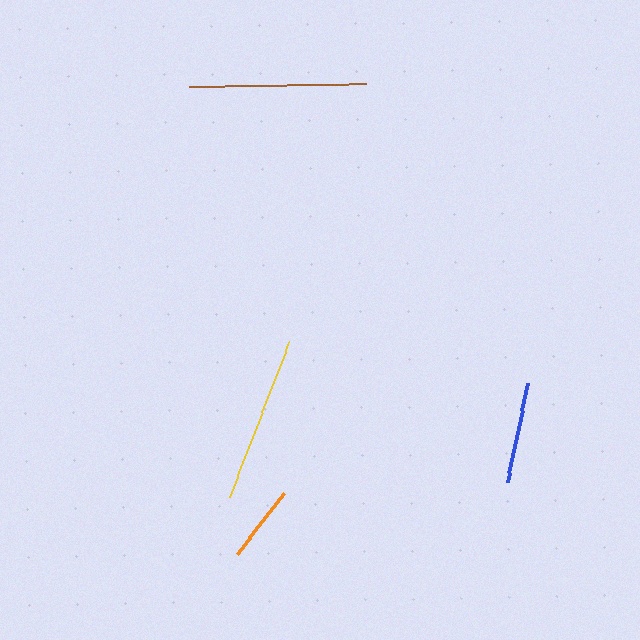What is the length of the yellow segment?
The yellow segment is approximately 167 pixels long.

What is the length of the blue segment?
The blue segment is approximately 102 pixels long.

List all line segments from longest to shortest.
From longest to shortest: brown, yellow, blue, orange.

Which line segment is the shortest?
The orange line is the shortest at approximately 78 pixels.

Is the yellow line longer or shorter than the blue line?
The yellow line is longer than the blue line.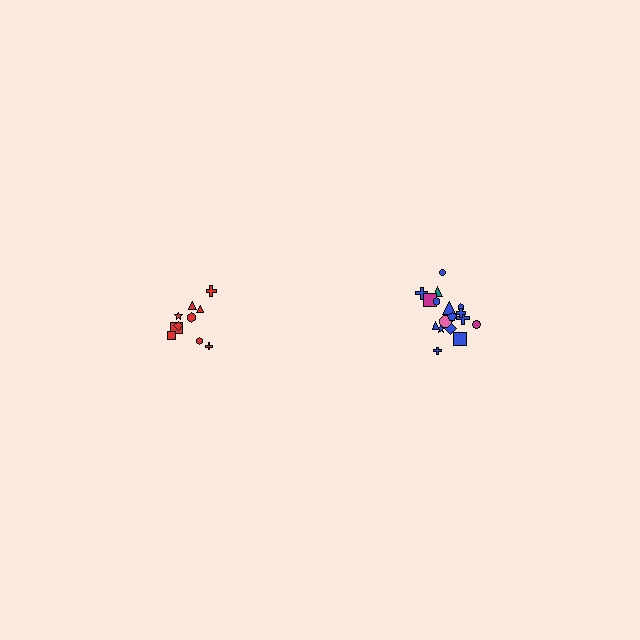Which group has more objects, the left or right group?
The right group.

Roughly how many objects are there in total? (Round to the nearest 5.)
Roughly 30 objects in total.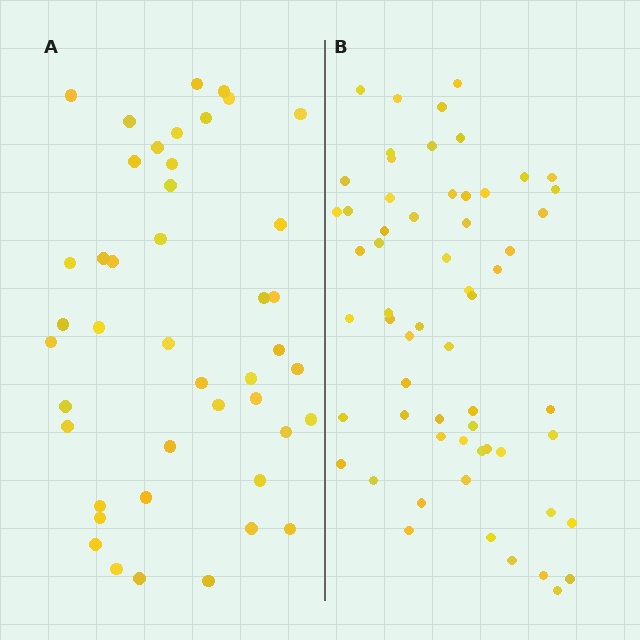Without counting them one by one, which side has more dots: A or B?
Region B (the right region) has more dots.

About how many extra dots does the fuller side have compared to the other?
Region B has approximately 15 more dots than region A.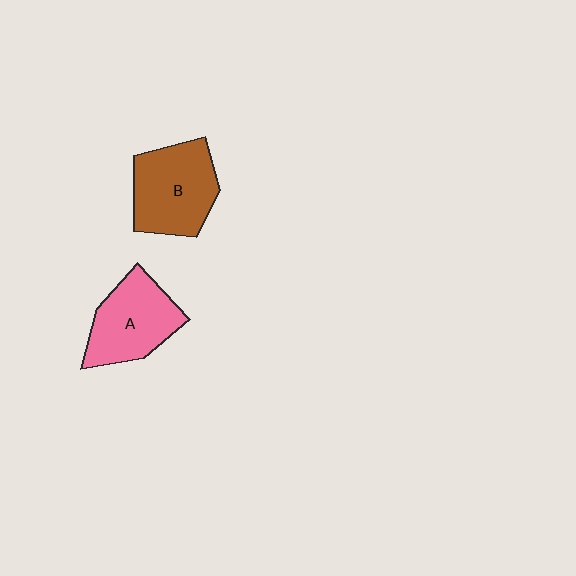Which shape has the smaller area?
Shape A (pink).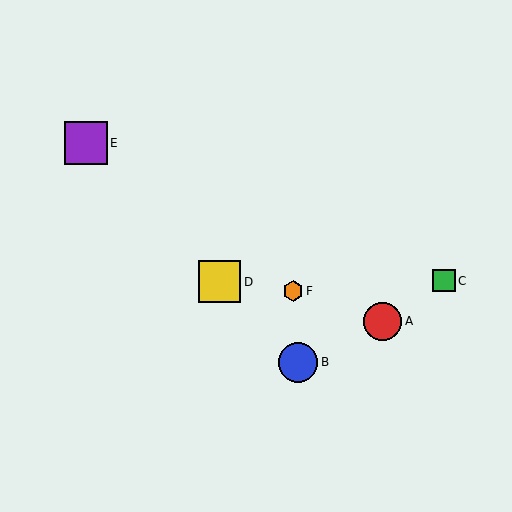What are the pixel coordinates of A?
Object A is at (382, 321).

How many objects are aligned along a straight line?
3 objects (B, D, E) are aligned along a straight line.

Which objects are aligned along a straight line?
Objects B, D, E are aligned along a straight line.